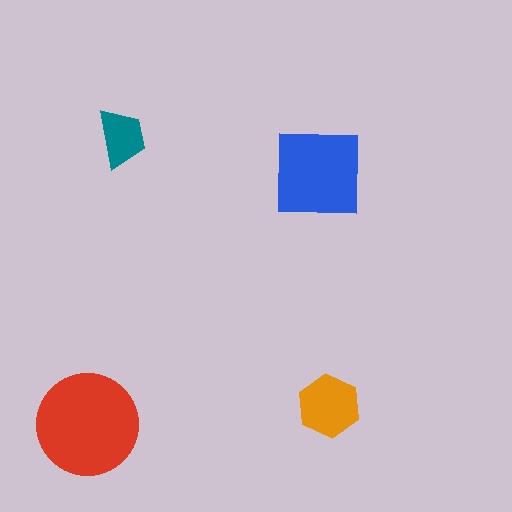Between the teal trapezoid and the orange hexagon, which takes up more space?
The orange hexagon.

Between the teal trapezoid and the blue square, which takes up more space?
The blue square.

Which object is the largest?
The red circle.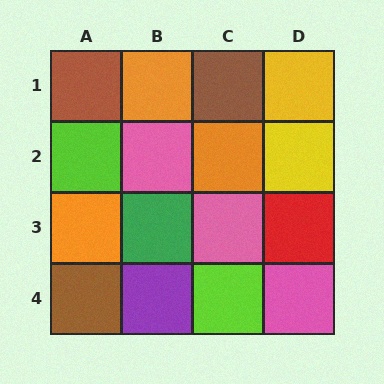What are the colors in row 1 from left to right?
Brown, orange, brown, yellow.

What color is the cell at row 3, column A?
Orange.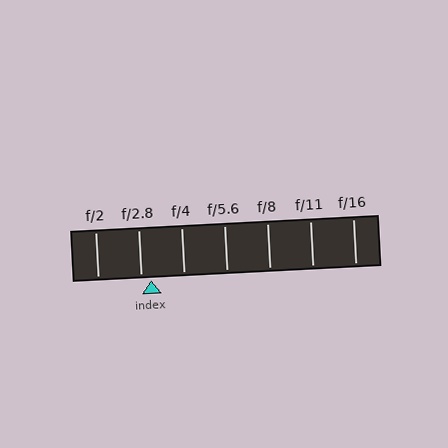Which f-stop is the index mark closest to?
The index mark is closest to f/2.8.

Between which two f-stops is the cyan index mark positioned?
The index mark is between f/2.8 and f/4.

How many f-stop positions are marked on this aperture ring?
There are 7 f-stop positions marked.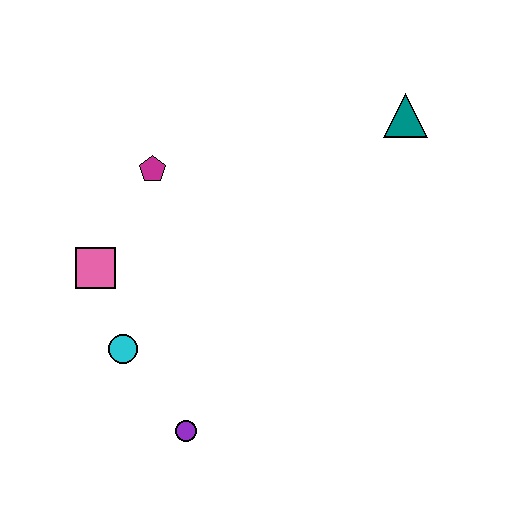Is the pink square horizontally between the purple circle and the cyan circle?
No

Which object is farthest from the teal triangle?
The purple circle is farthest from the teal triangle.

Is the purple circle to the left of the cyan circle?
No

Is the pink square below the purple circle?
No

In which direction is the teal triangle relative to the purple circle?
The teal triangle is above the purple circle.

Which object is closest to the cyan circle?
The pink square is closest to the cyan circle.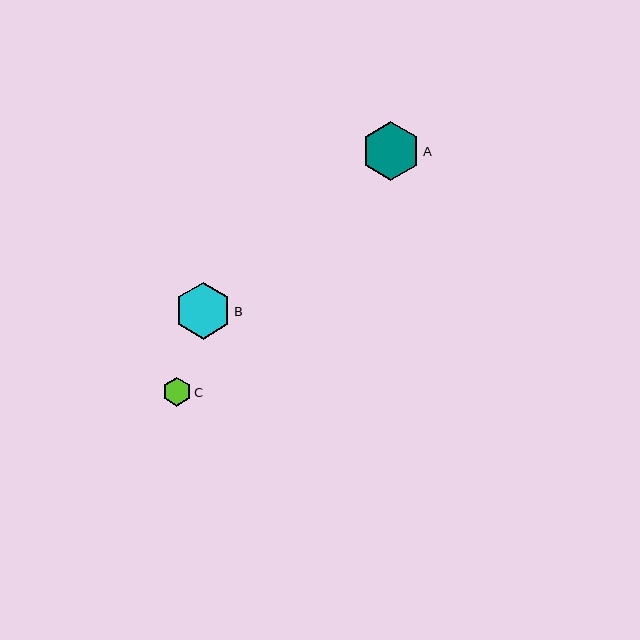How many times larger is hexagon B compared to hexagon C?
Hexagon B is approximately 2.0 times the size of hexagon C.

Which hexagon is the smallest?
Hexagon C is the smallest with a size of approximately 29 pixels.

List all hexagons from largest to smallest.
From largest to smallest: A, B, C.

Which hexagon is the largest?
Hexagon A is the largest with a size of approximately 59 pixels.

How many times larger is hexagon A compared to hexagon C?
Hexagon A is approximately 2.0 times the size of hexagon C.